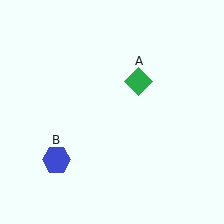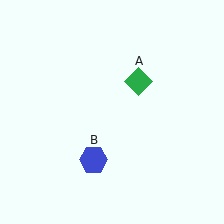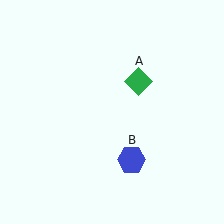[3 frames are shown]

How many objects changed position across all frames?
1 object changed position: blue hexagon (object B).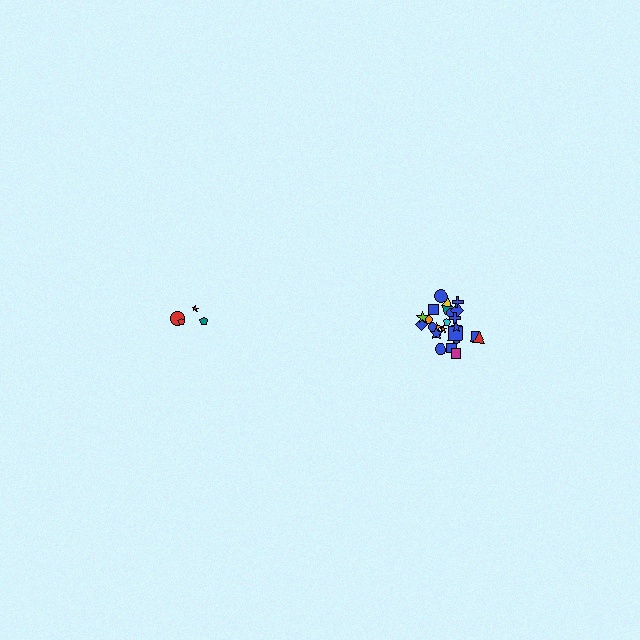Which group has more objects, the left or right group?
The right group.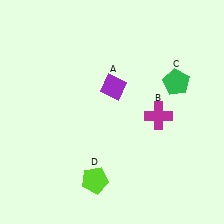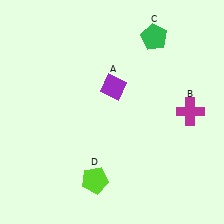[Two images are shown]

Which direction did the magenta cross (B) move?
The magenta cross (B) moved right.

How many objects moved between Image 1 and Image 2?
2 objects moved between the two images.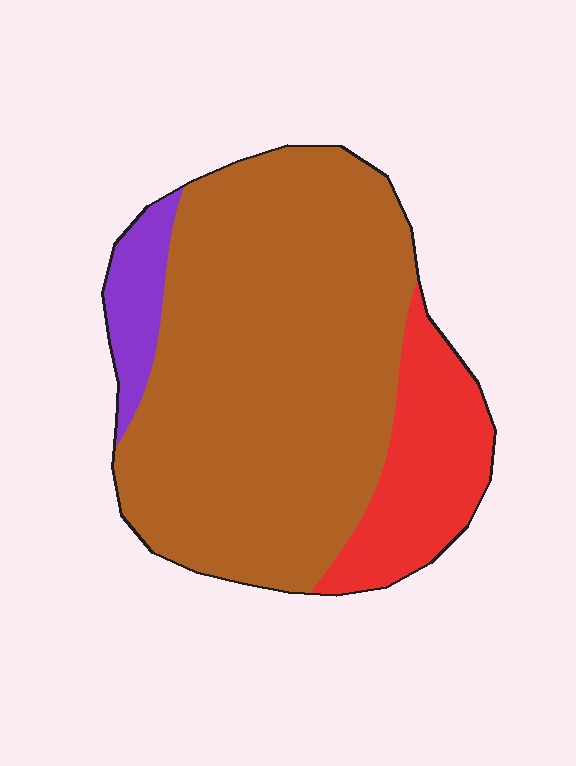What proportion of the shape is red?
Red covers about 20% of the shape.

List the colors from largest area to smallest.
From largest to smallest: brown, red, purple.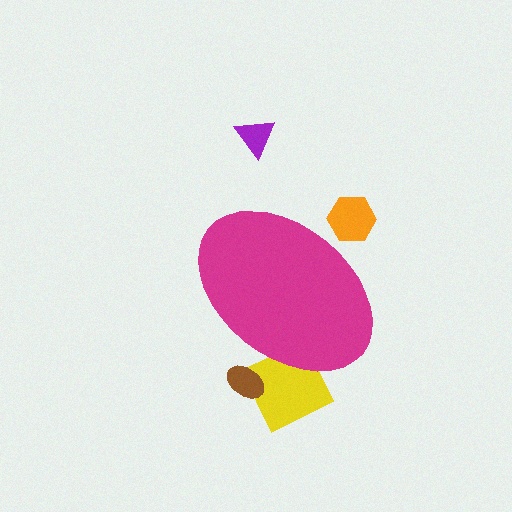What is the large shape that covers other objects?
A magenta ellipse.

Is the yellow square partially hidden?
Yes, the yellow square is partially hidden behind the magenta ellipse.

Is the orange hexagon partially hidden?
Yes, the orange hexagon is partially hidden behind the magenta ellipse.